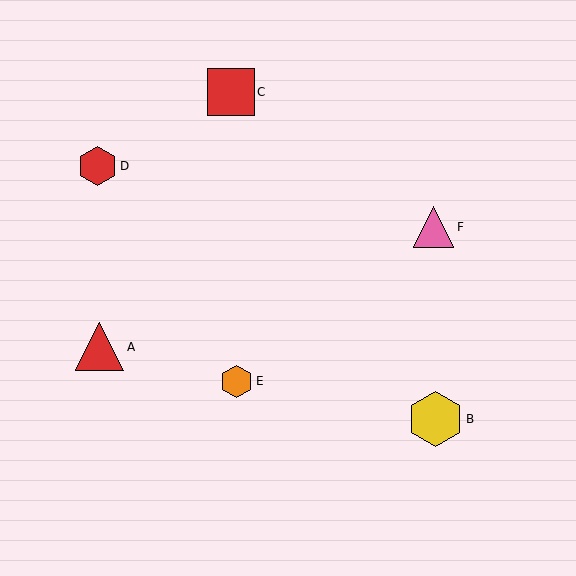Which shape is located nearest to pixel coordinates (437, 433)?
The yellow hexagon (labeled B) at (436, 419) is nearest to that location.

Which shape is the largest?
The yellow hexagon (labeled B) is the largest.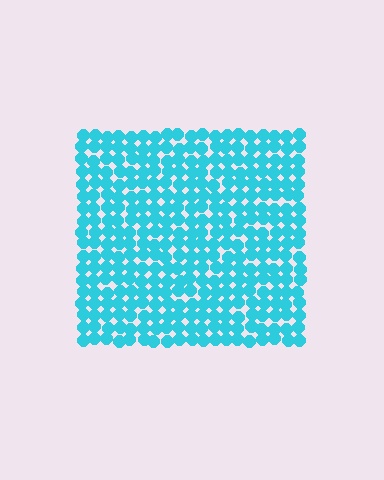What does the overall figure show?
The overall figure shows a square.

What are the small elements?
The small elements are circles.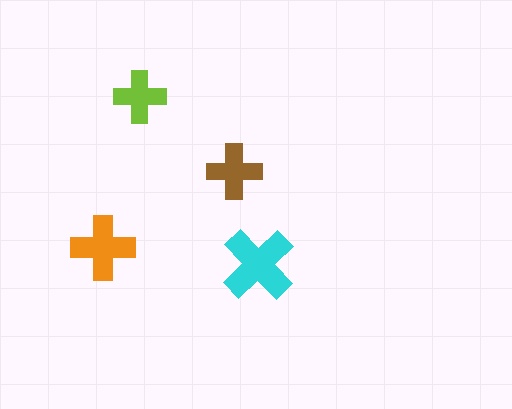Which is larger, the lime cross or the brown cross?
The brown one.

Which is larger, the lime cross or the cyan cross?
The cyan one.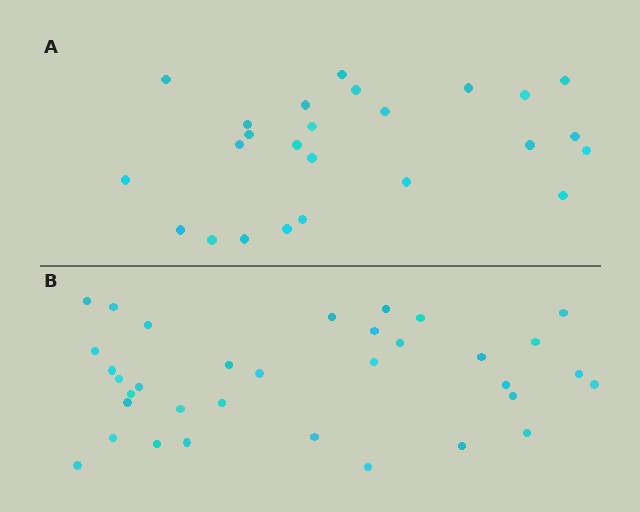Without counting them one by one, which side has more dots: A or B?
Region B (the bottom region) has more dots.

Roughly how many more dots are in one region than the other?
Region B has roughly 8 or so more dots than region A.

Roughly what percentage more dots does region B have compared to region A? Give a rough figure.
About 35% more.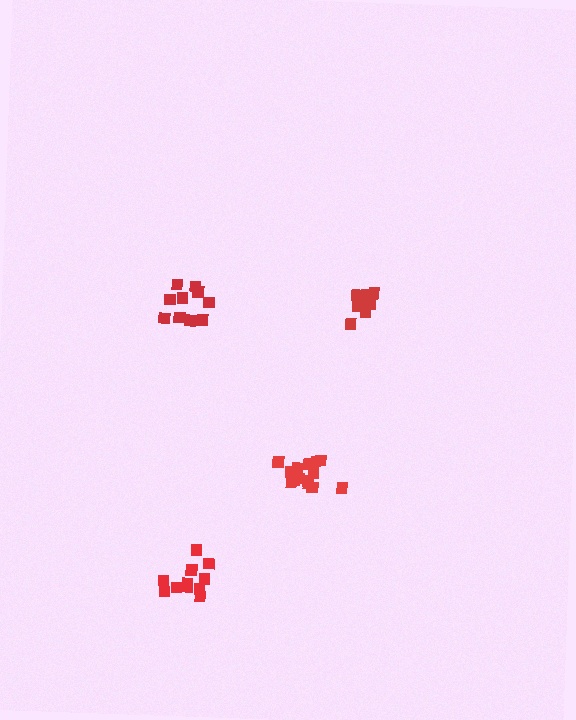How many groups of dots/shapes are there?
There are 4 groups.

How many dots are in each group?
Group 1: 12 dots, Group 2: 10 dots, Group 3: 10 dots, Group 4: 16 dots (48 total).